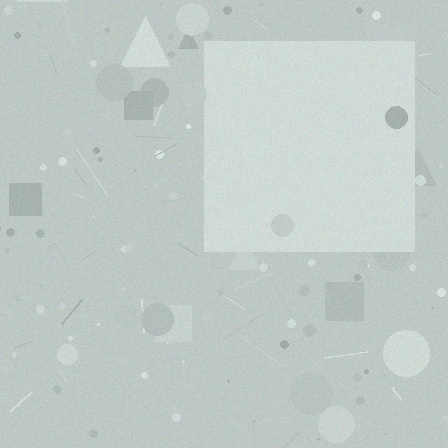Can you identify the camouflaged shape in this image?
The camouflaged shape is a square.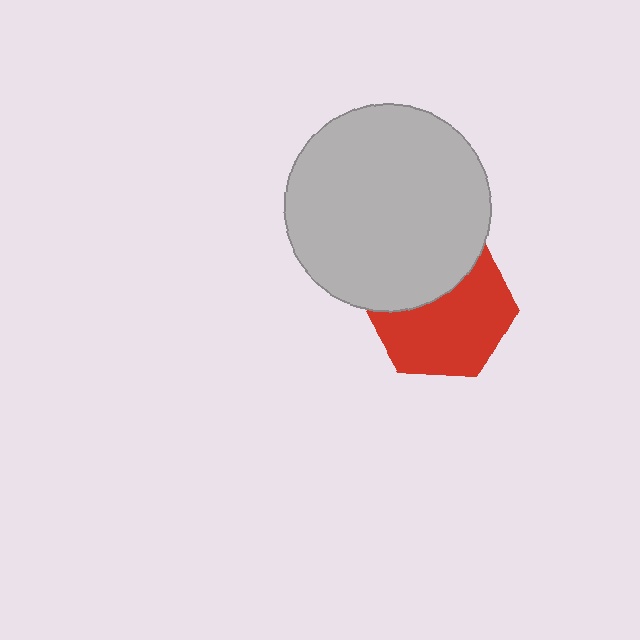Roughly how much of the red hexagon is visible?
About half of it is visible (roughly 63%).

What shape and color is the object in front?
The object in front is a light gray circle.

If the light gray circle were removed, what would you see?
You would see the complete red hexagon.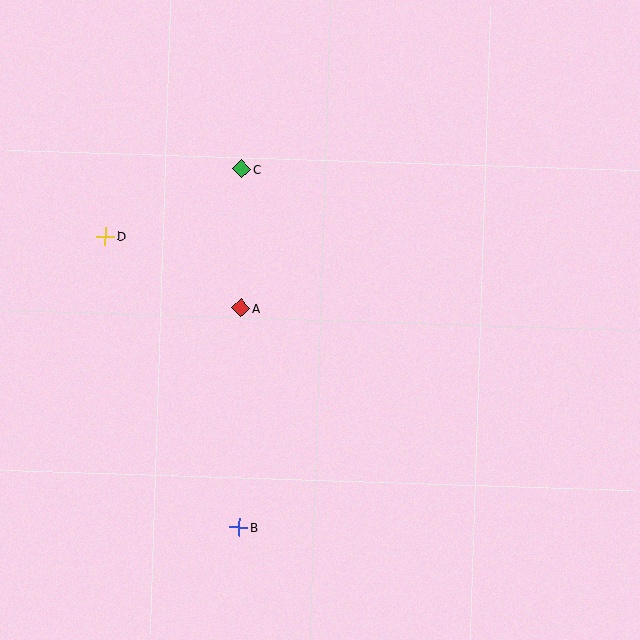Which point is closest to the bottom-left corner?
Point B is closest to the bottom-left corner.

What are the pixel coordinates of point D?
Point D is at (105, 237).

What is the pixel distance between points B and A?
The distance between B and A is 219 pixels.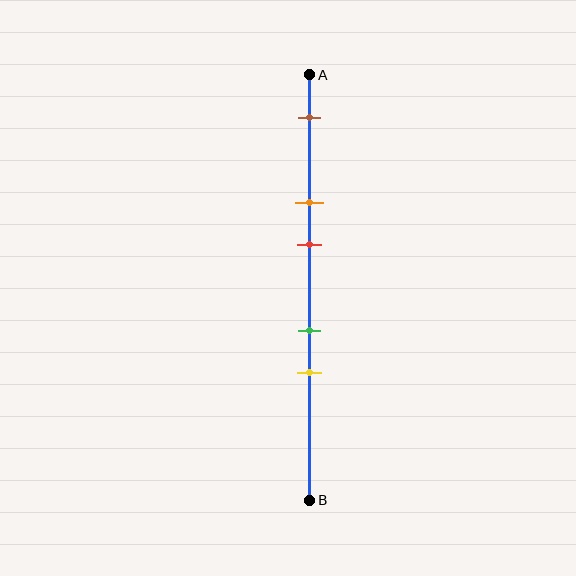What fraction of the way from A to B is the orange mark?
The orange mark is approximately 30% (0.3) of the way from A to B.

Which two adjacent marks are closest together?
The green and yellow marks are the closest adjacent pair.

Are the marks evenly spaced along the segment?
No, the marks are not evenly spaced.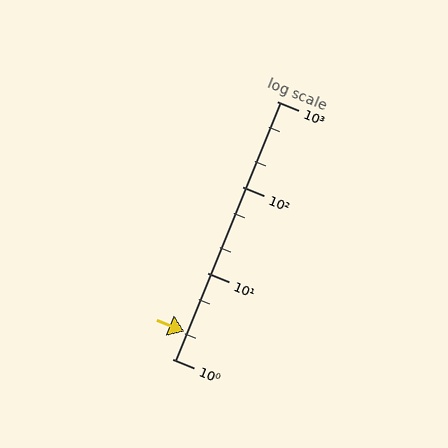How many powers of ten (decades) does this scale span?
The scale spans 3 decades, from 1 to 1000.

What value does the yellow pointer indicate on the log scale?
The pointer indicates approximately 2.1.